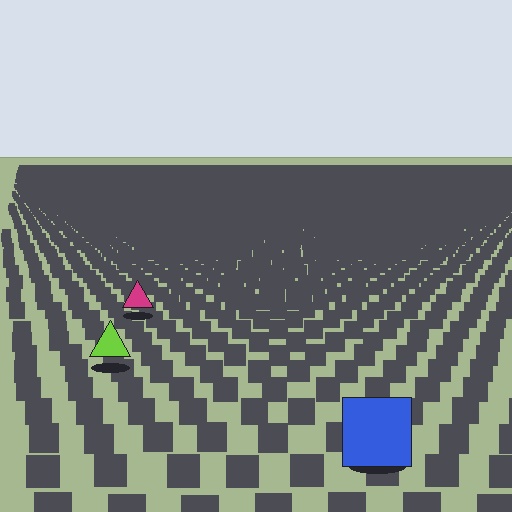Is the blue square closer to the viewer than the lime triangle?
Yes. The blue square is closer — you can tell from the texture gradient: the ground texture is coarser near it.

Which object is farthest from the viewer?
The magenta triangle is farthest from the viewer. It appears smaller and the ground texture around it is denser.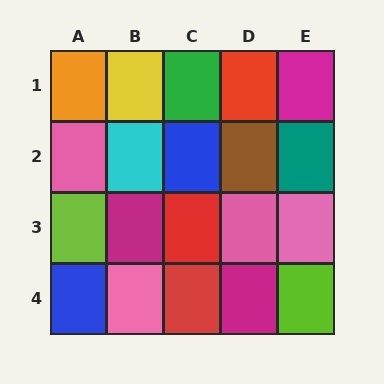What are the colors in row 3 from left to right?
Lime, magenta, red, pink, pink.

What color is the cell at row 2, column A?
Pink.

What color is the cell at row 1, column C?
Green.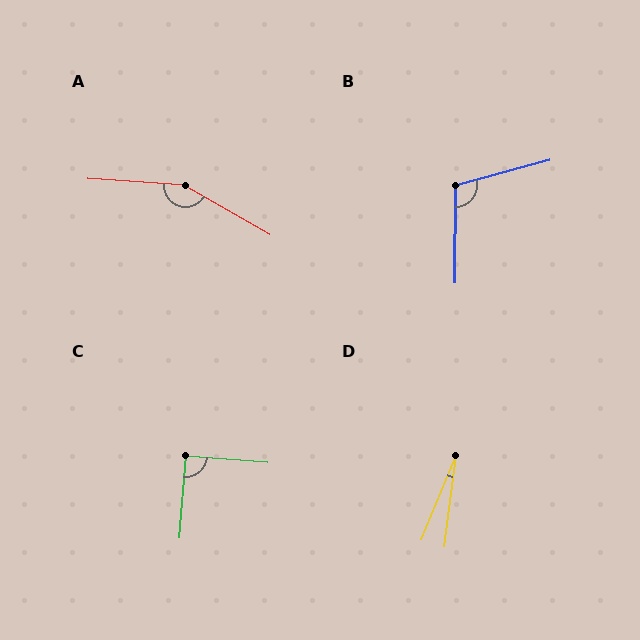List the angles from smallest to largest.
D (15°), C (90°), B (106°), A (154°).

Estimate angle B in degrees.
Approximately 106 degrees.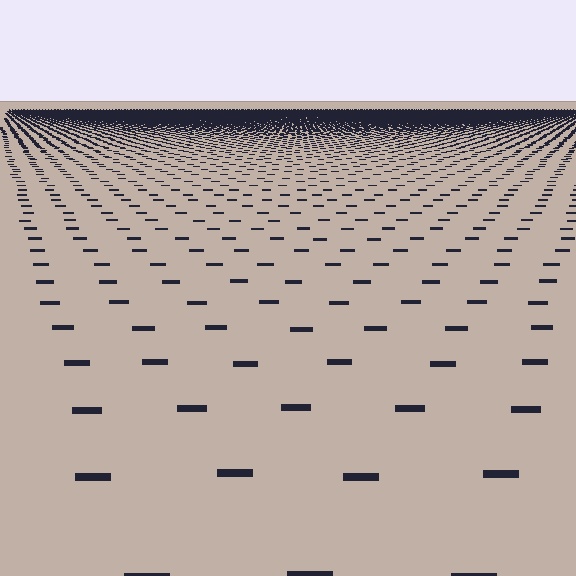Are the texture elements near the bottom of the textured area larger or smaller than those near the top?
Larger. Near the bottom, elements are closer to the viewer and appear at a bigger on-screen size.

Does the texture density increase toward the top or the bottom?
Density increases toward the top.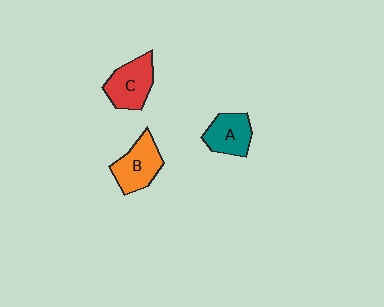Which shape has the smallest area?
Shape A (teal).